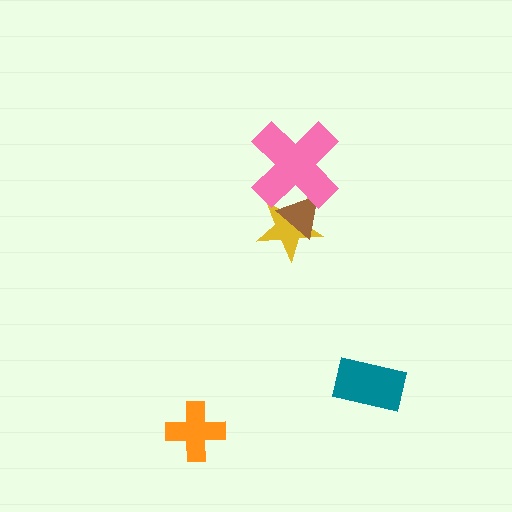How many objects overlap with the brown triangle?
2 objects overlap with the brown triangle.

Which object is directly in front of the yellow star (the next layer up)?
The brown triangle is directly in front of the yellow star.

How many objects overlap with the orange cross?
0 objects overlap with the orange cross.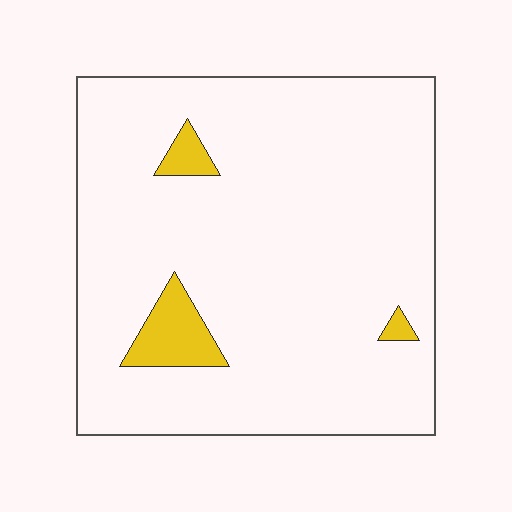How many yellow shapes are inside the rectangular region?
3.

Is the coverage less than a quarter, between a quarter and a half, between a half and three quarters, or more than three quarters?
Less than a quarter.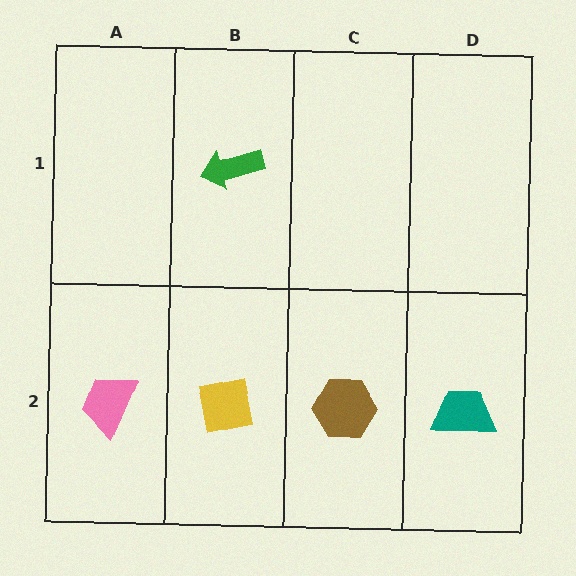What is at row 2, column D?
A teal trapezoid.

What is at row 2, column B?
A yellow square.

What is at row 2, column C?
A brown hexagon.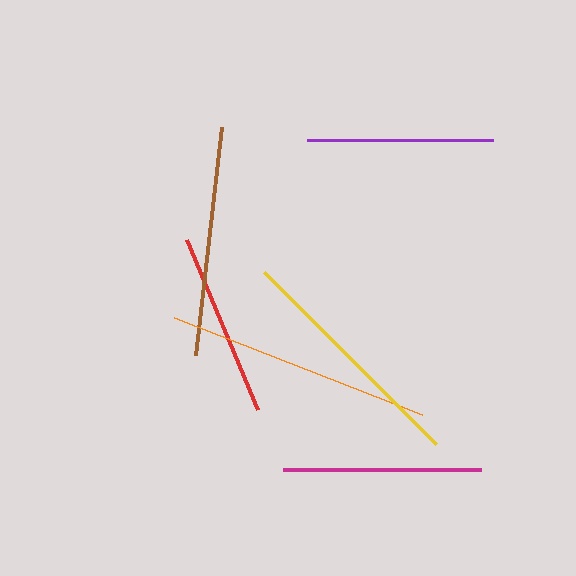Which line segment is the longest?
The orange line is the longest at approximately 266 pixels.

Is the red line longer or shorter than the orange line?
The orange line is longer than the red line.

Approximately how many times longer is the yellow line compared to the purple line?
The yellow line is approximately 1.3 times the length of the purple line.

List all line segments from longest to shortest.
From longest to shortest: orange, yellow, brown, magenta, purple, red.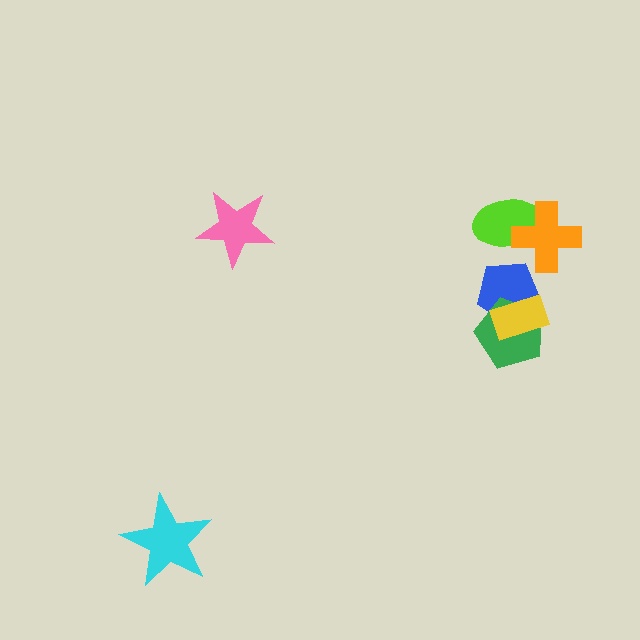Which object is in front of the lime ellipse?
The orange cross is in front of the lime ellipse.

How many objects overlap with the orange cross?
1 object overlaps with the orange cross.